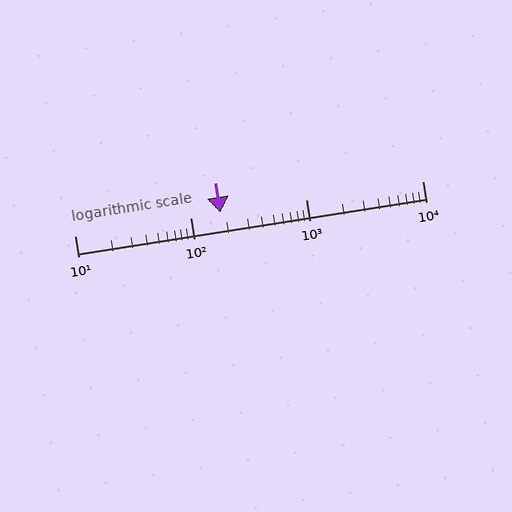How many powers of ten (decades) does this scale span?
The scale spans 3 decades, from 10 to 10000.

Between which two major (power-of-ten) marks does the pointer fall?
The pointer is between 100 and 1000.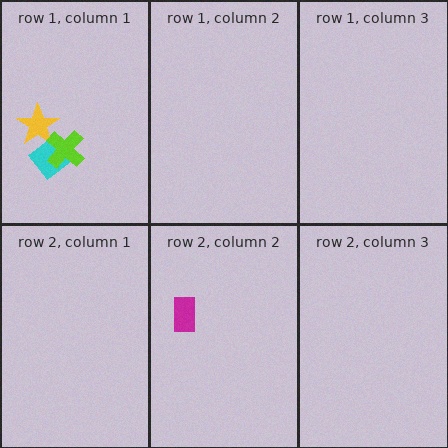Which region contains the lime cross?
The row 1, column 1 region.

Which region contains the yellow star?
The row 1, column 1 region.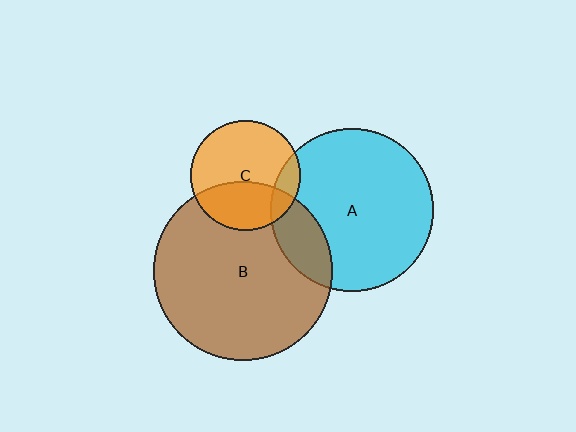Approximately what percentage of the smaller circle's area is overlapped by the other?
Approximately 35%.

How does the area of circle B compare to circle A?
Approximately 1.2 times.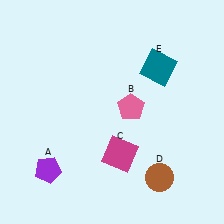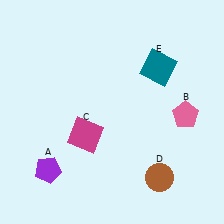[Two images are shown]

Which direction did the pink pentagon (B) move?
The pink pentagon (B) moved right.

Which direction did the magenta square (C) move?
The magenta square (C) moved left.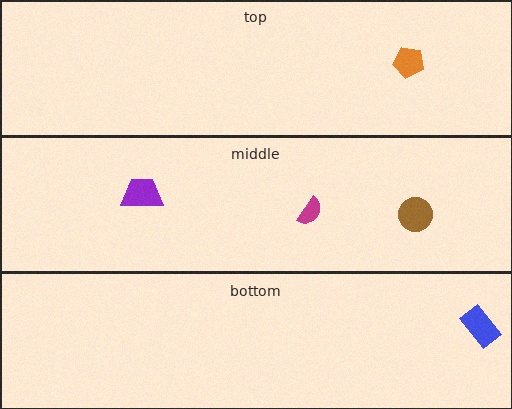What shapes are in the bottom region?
The blue rectangle.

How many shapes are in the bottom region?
1.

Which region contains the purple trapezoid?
The middle region.